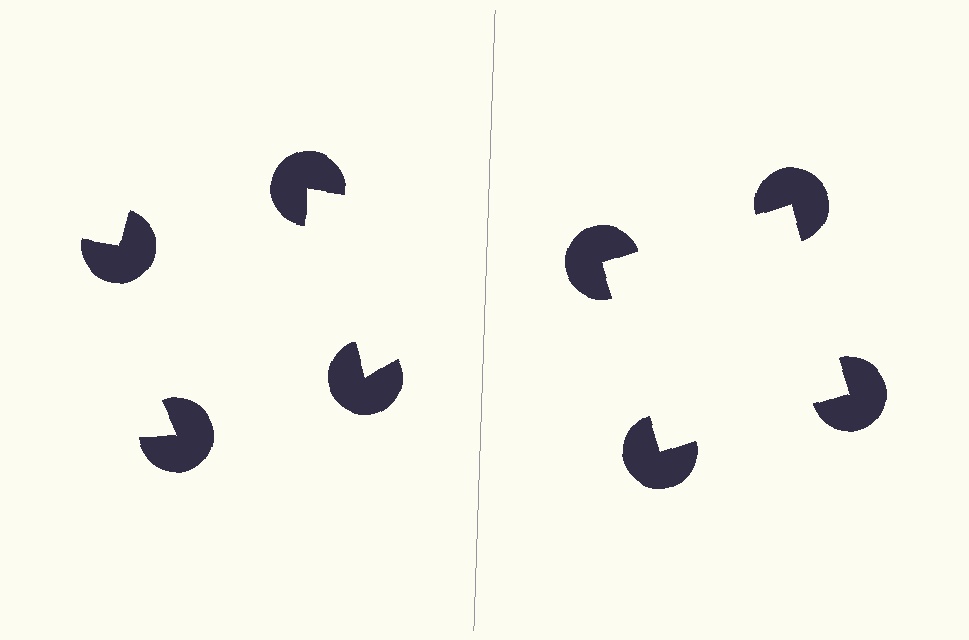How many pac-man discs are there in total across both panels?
8 — 4 on each side.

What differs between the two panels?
The pac-man discs are positioned identically on both sides; only the wedge orientations differ. On the right they align to a square; on the left they are misaligned.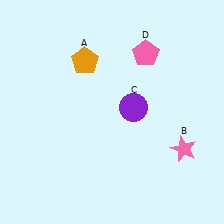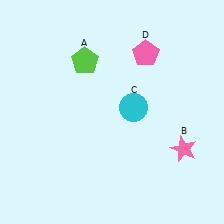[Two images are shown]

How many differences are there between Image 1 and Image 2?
There are 2 differences between the two images.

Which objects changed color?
A changed from orange to lime. C changed from purple to cyan.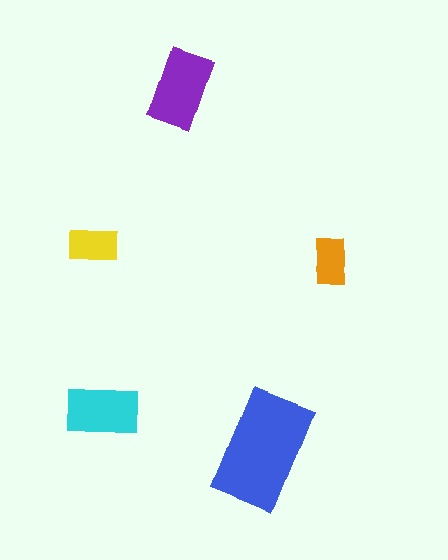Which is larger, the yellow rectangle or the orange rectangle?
The yellow one.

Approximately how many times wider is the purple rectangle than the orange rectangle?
About 1.5 times wider.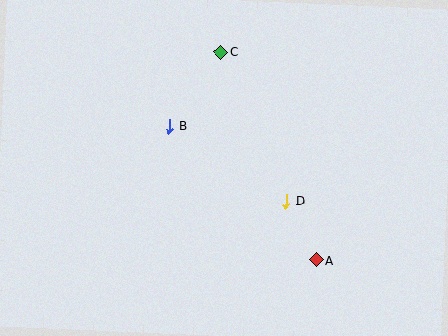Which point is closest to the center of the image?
Point B at (169, 126) is closest to the center.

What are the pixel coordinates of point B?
Point B is at (169, 126).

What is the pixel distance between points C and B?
The distance between C and B is 90 pixels.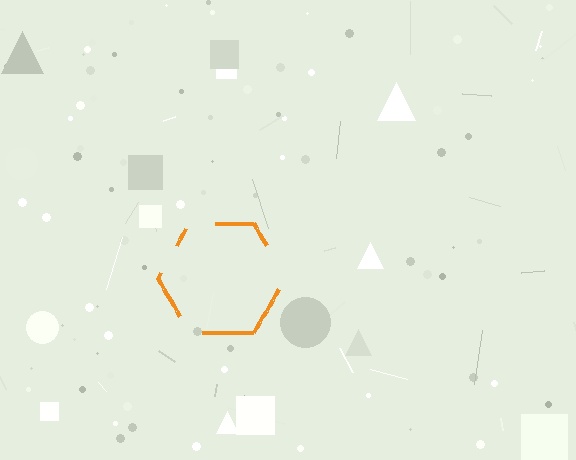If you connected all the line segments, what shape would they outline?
They would outline a hexagon.